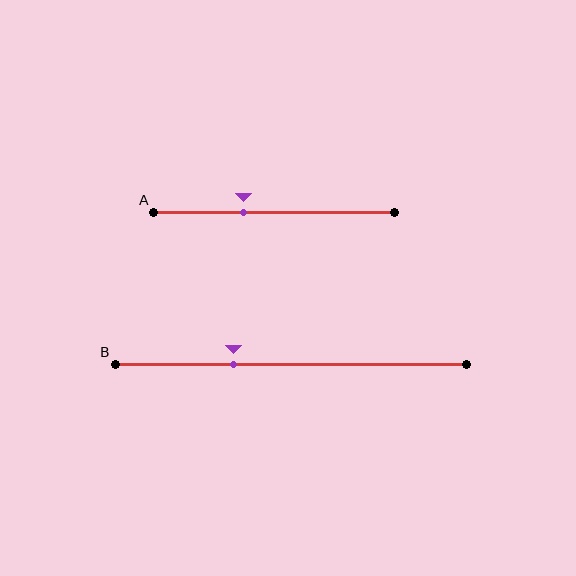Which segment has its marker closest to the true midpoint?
Segment A has its marker closest to the true midpoint.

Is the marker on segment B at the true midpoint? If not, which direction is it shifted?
No, the marker on segment B is shifted to the left by about 16% of the segment length.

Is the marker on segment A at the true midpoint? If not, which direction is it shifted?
No, the marker on segment A is shifted to the left by about 13% of the segment length.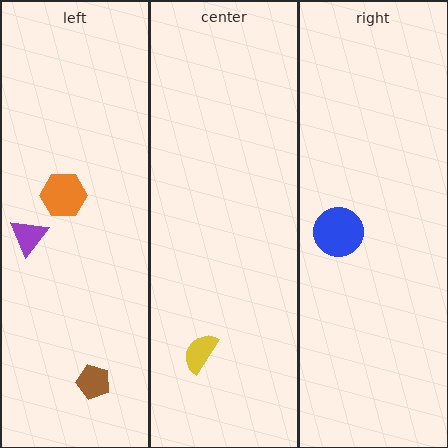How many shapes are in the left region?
3.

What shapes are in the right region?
The blue circle.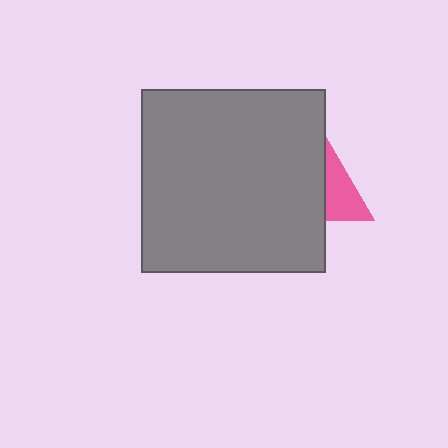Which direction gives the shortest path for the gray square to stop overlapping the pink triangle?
Moving left gives the shortest separation.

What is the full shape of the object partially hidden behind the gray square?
The partially hidden object is a pink triangle.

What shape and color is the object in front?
The object in front is a gray square.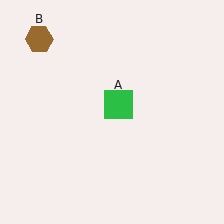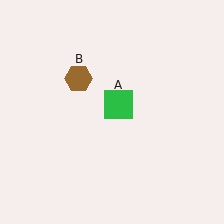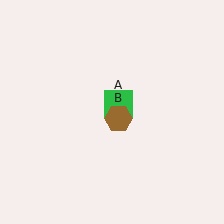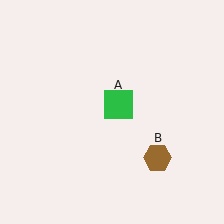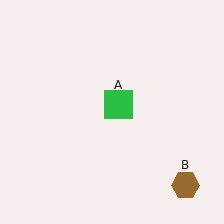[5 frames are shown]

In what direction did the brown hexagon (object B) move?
The brown hexagon (object B) moved down and to the right.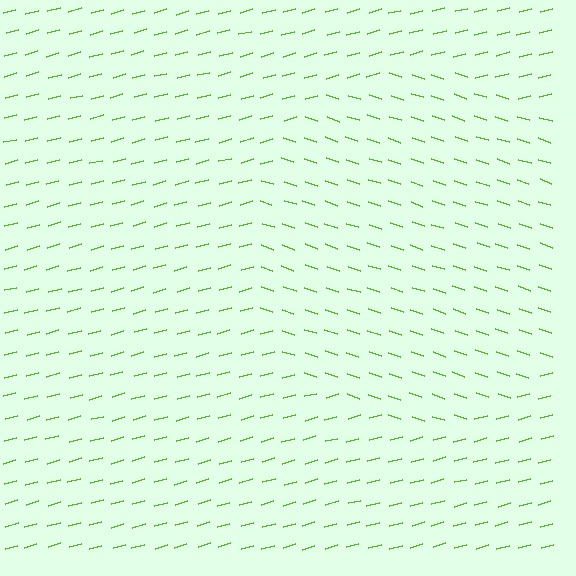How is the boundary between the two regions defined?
The boundary is defined purely by a change in line orientation (approximately 34 degrees difference). All lines are the same color and thickness.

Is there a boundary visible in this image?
Yes, there is a texture boundary formed by a change in line orientation.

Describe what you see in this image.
The image is filled with small lime line segments. A circle region in the image has lines oriented differently from the surrounding lines, creating a visible texture boundary.